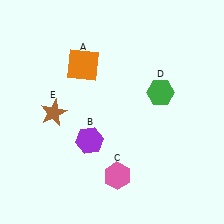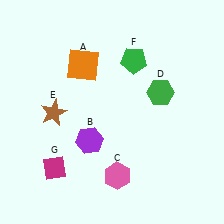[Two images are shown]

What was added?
A green pentagon (F), a magenta diamond (G) were added in Image 2.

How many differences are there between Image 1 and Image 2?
There are 2 differences between the two images.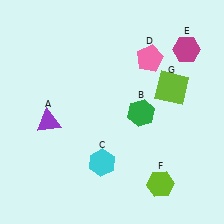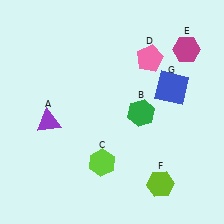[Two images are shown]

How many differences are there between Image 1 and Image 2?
There are 2 differences between the two images.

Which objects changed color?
C changed from cyan to lime. G changed from lime to blue.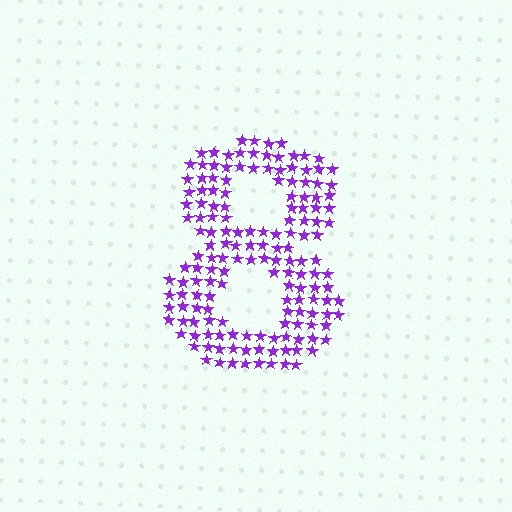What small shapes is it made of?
It is made of small stars.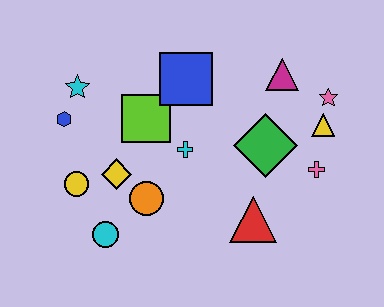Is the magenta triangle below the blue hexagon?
No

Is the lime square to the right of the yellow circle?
Yes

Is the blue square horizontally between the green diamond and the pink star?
No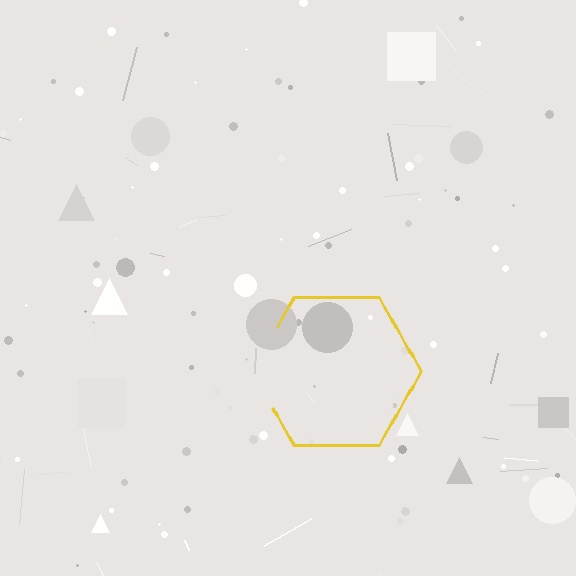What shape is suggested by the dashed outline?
The dashed outline suggests a hexagon.